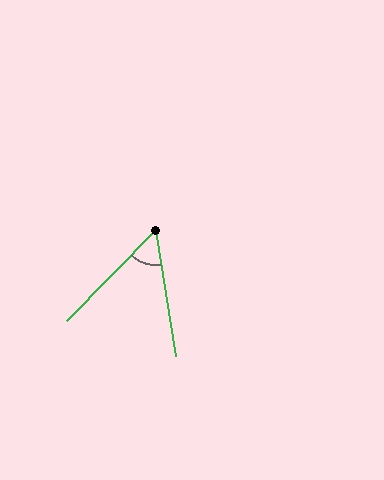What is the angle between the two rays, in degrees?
Approximately 53 degrees.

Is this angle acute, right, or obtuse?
It is acute.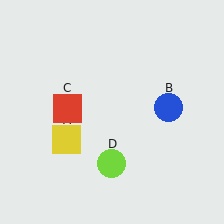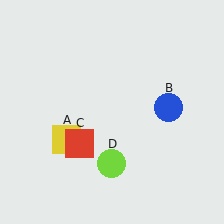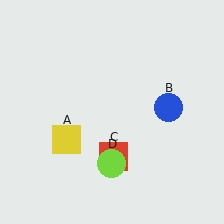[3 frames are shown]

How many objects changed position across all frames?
1 object changed position: red square (object C).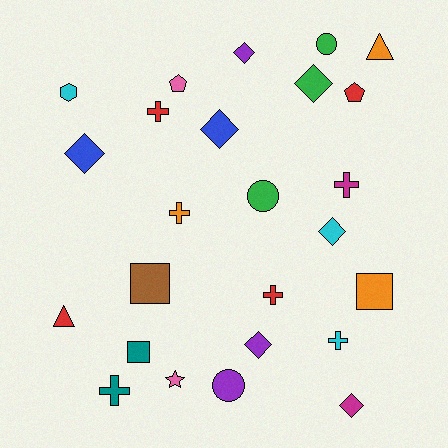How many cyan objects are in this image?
There are 3 cyan objects.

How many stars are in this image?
There is 1 star.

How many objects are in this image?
There are 25 objects.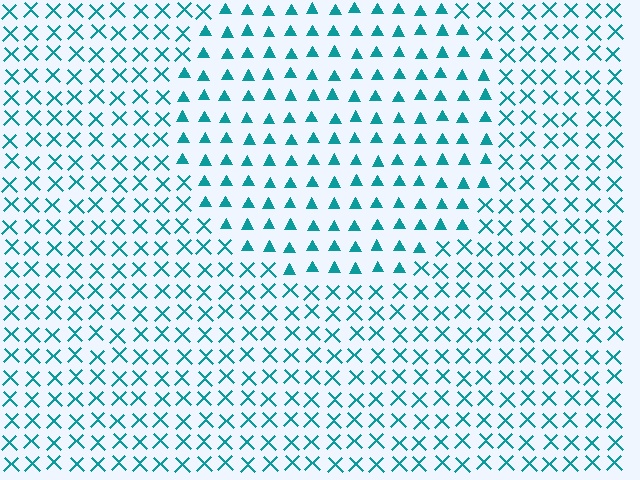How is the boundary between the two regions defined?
The boundary is defined by a change in element shape: triangles inside vs. X marks outside. All elements share the same color and spacing.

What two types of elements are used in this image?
The image uses triangles inside the circle region and X marks outside it.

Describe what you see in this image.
The image is filled with small teal elements arranged in a uniform grid. A circle-shaped region contains triangles, while the surrounding area contains X marks. The boundary is defined purely by the change in element shape.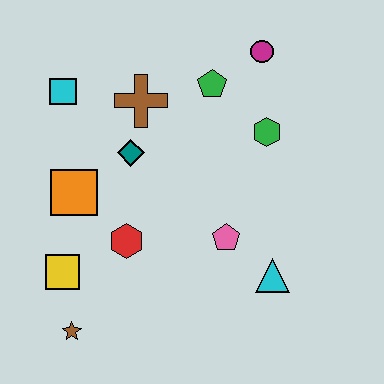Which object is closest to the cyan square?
The brown cross is closest to the cyan square.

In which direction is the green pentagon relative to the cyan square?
The green pentagon is to the right of the cyan square.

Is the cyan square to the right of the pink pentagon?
No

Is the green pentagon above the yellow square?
Yes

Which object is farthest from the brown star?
The magenta circle is farthest from the brown star.